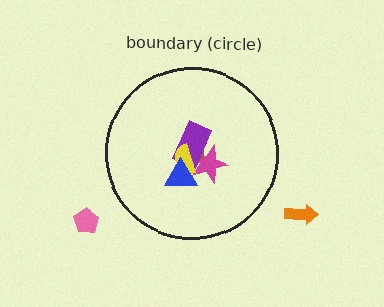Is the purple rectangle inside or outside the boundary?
Inside.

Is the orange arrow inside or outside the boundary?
Outside.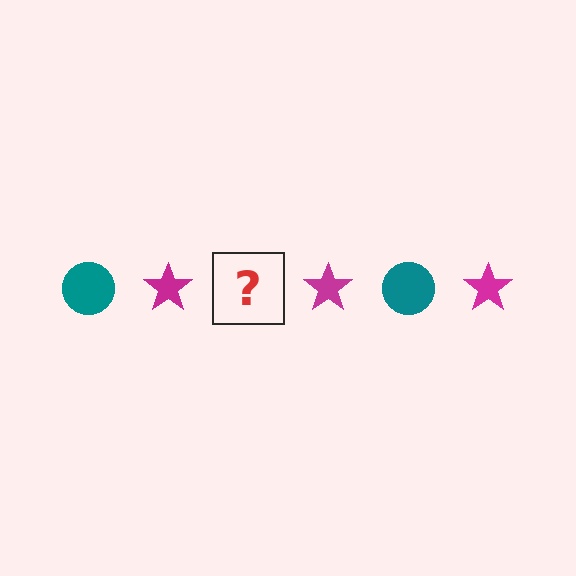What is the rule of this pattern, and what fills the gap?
The rule is that the pattern alternates between teal circle and magenta star. The gap should be filled with a teal circle.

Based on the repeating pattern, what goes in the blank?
The blank should be a teal circle.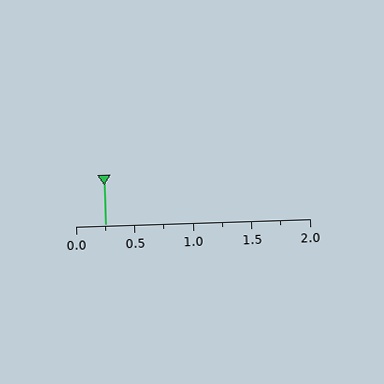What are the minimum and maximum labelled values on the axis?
The axis runs from 0.0 to 2.0.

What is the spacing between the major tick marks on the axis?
The major ticks are spaced 0.5 apart.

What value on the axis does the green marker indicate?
The marker indicates approximately 0.25.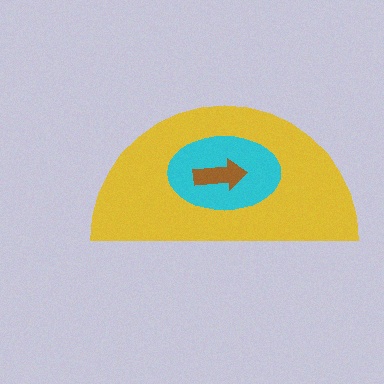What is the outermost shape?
The yellow semicircle.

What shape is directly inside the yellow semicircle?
The cyan ellipse.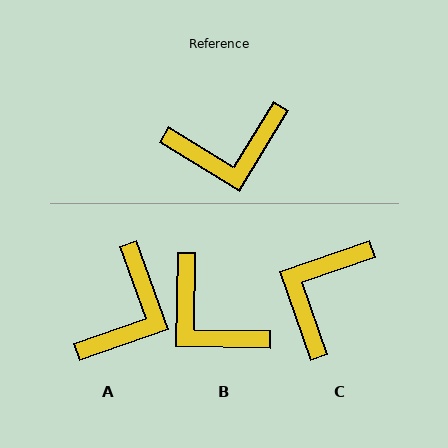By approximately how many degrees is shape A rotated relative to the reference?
Approximately 51 degrees counter-clockwise.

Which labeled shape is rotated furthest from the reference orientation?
C, about 129 degrees away.